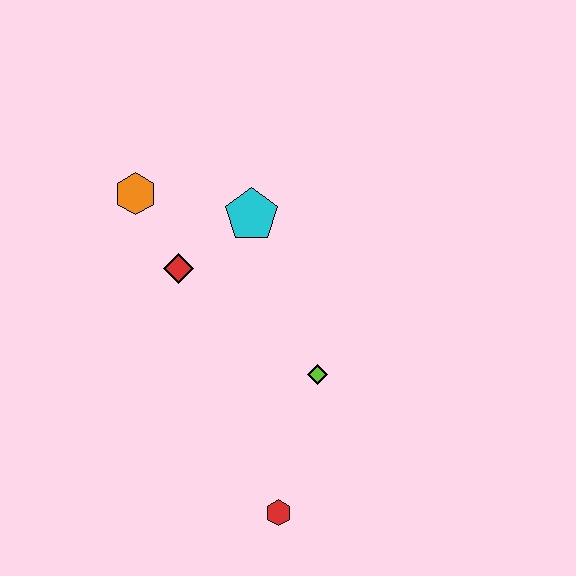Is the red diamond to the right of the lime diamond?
No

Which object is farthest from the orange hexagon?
The red hexagon is farthest from the orange hexagon.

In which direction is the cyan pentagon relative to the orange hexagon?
The cyan pentagon is to the right of the orange hexagon.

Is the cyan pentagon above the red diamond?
Yes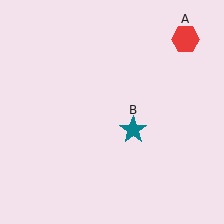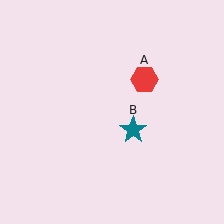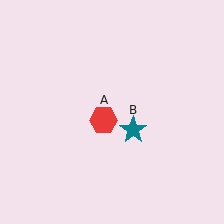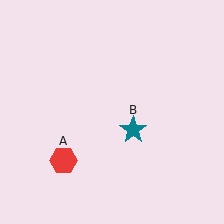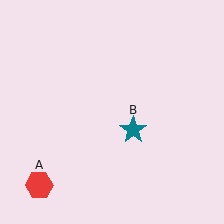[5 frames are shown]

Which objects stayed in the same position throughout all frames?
Teal star (object B) remained stationary.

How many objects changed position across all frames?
1 object changed position: red hexagon (object A).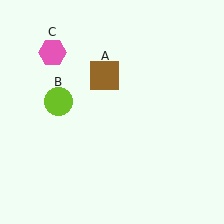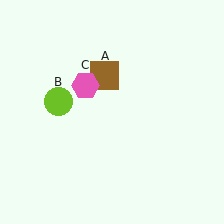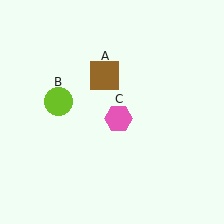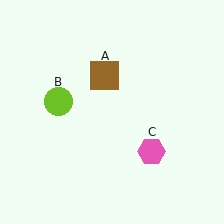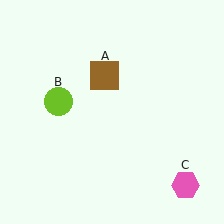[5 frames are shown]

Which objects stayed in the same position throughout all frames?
Brown square (object A) and lime circle (object B) remained stationary.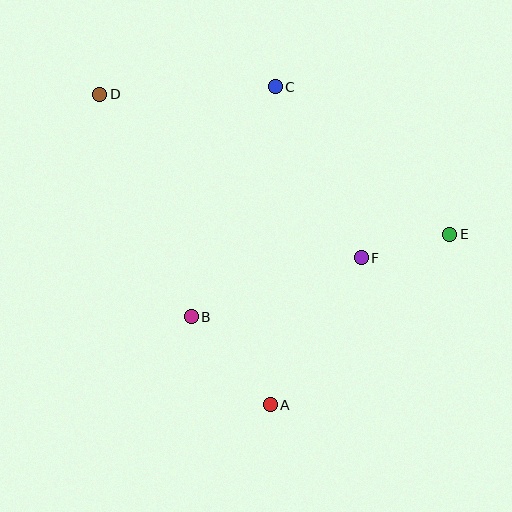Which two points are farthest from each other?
Points D and E are farthest from each other.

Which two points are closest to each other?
Points E and F are closest to each other.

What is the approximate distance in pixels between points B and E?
The distance between B and E is approximately 271 pixels.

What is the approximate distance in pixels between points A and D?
The distance between A and D is approximately 354 pixels.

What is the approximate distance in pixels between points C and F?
The distance between C and F is approximately 191 pixels.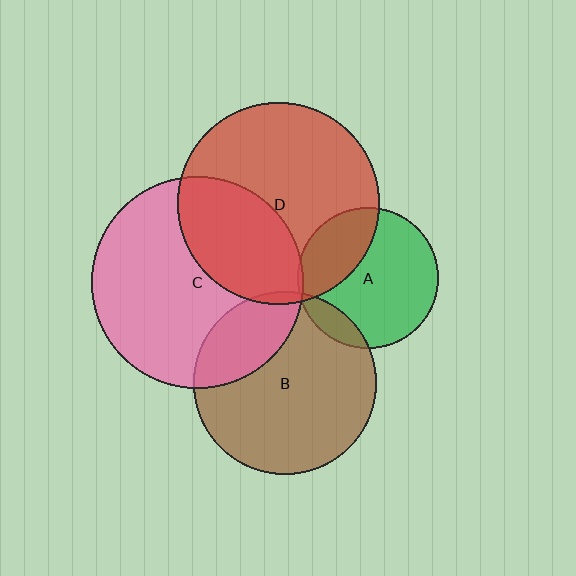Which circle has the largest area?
Circle C (pink).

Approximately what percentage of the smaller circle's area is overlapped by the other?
Approximately 25%.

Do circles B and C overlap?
Yes.